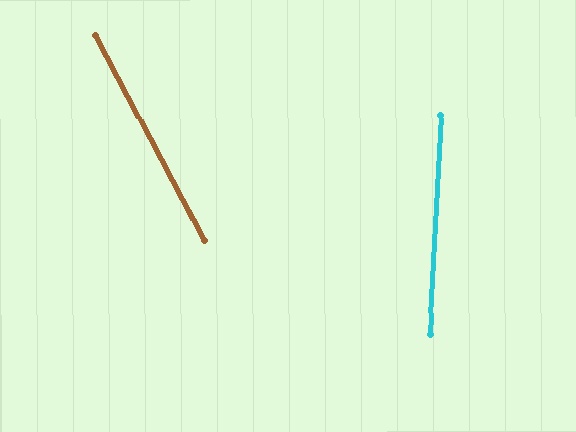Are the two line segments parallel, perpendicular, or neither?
Neither parallel nor perpendicular — they differ by about 31°.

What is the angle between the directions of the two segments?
Approximately 31 degrees.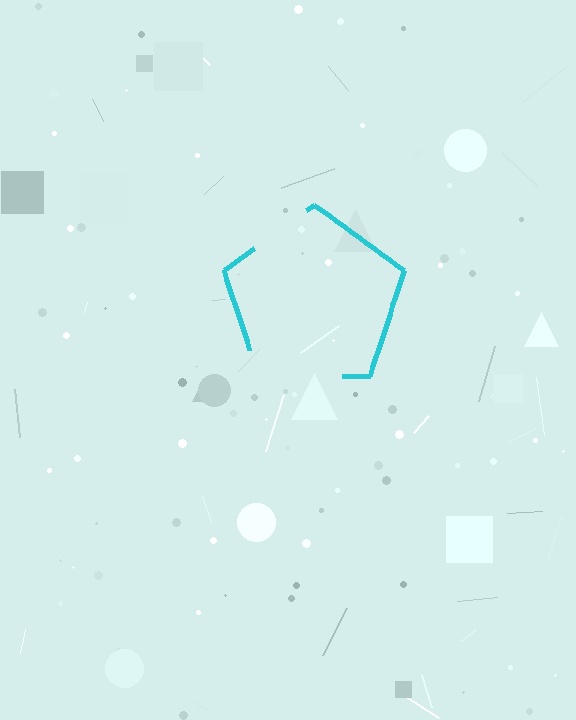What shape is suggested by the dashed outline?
The dashed outline suggests a pentagon.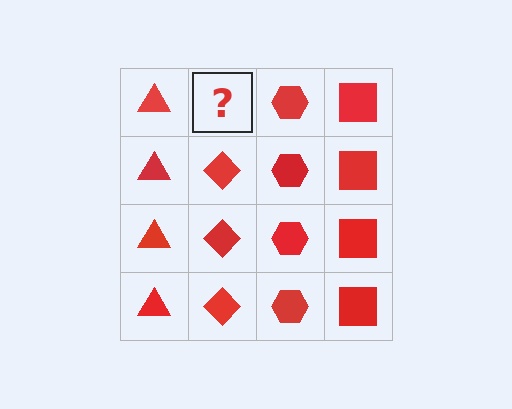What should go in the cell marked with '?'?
The missing cell should contain a red diamond.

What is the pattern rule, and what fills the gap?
The rule is that each column has a consistent shape. The gap should be filled with a red diamond.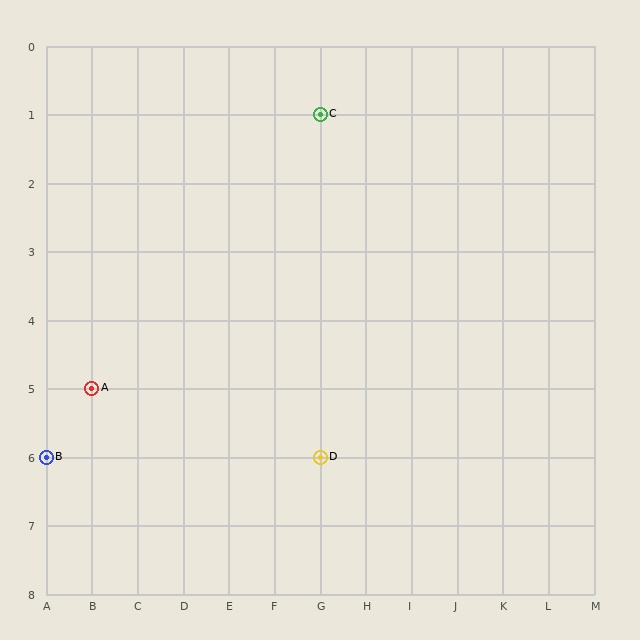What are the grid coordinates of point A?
Point A is at grid coordinates (B, 5).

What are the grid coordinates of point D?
Point D is at grid coordinates (G, 6).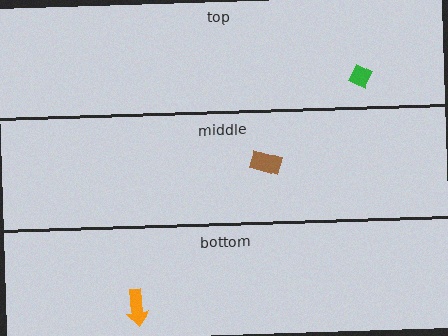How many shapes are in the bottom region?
1.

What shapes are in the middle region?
The brown rectangle.